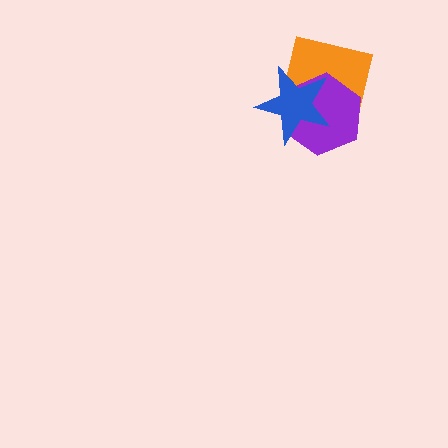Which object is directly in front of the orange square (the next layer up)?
The purple hexagon is directly in front of the orange square.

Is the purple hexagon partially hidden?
Yes, it is partially covered by another shape.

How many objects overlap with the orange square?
2 objects overlap with the orange square.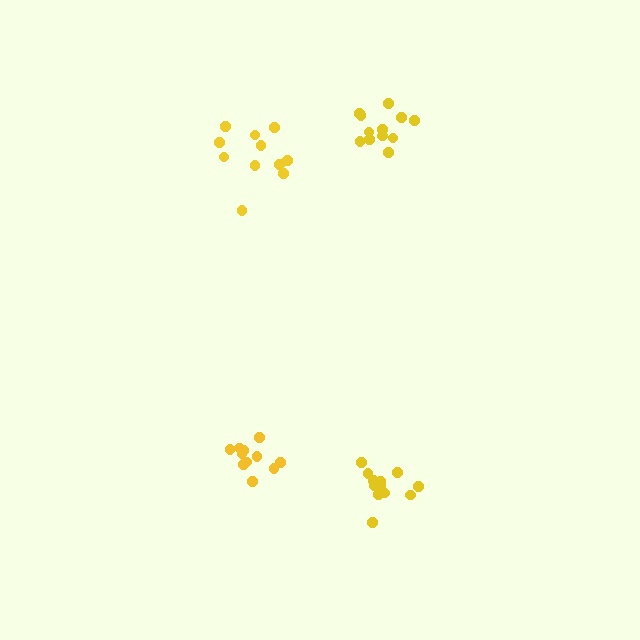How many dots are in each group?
Group 1: 12 dots, Group 2: 11 dots, Group 3: 11 dots, Group 4: 12 dots (46 total).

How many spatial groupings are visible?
There are 4 spatial groupings.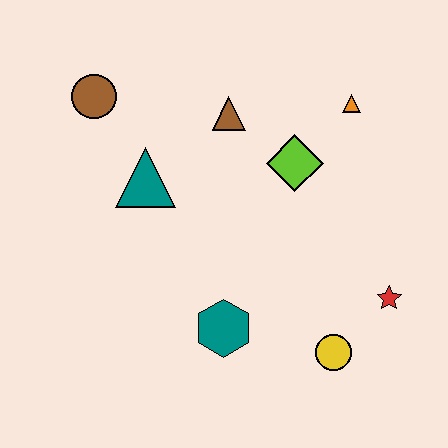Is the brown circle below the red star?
No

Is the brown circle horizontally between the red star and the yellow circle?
No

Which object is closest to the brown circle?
The teal triangle is closest to the brown circle.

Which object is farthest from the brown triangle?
The yellow circle is farthest from the brown triangle.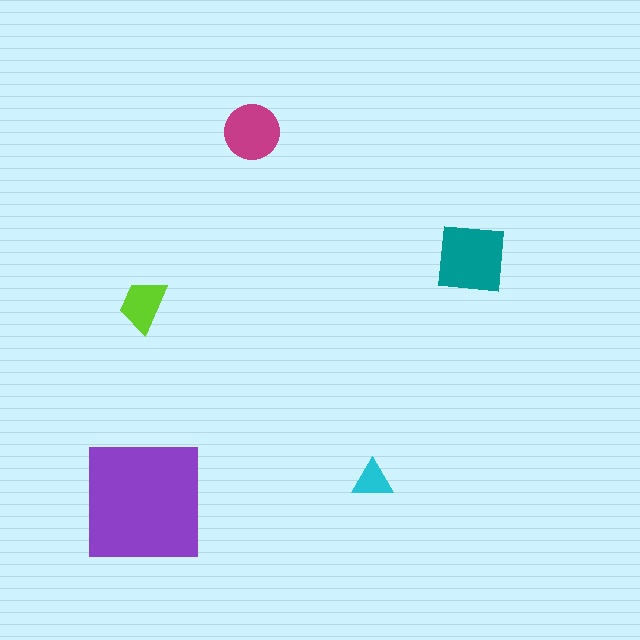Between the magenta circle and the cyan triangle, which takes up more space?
The magenta circle.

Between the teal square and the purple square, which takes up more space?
The purple square.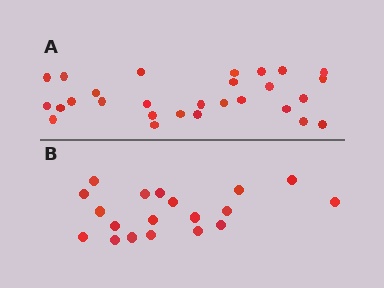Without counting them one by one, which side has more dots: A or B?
Region A (the top region) has more dots.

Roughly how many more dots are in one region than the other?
Region A has roughly 8 or so more dots than region B.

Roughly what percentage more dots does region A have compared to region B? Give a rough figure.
About 45% more.